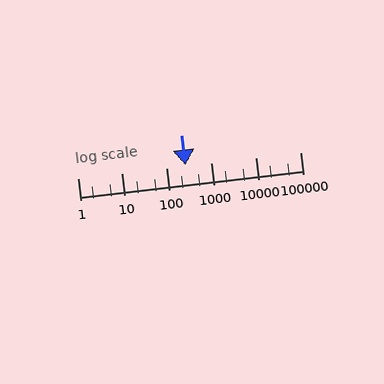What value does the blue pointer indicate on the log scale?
The pointer indicates approximately 270.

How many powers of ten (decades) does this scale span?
The scale spans 5 decades, from 1 to 100000.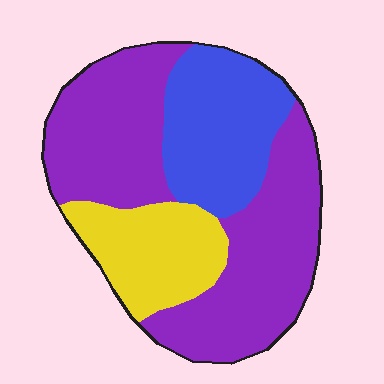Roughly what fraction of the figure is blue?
Blue covers around 25% of the figure.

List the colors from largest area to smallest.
From largest to smallest: purple, blue, yellow.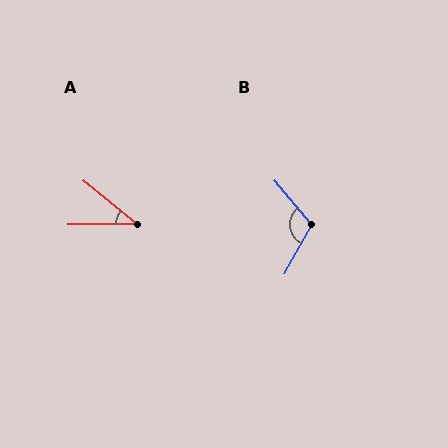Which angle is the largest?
B, at approximately 111 degrees.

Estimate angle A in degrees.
Approximately 40 degrees.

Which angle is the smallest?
A, at approximately 40 degrees.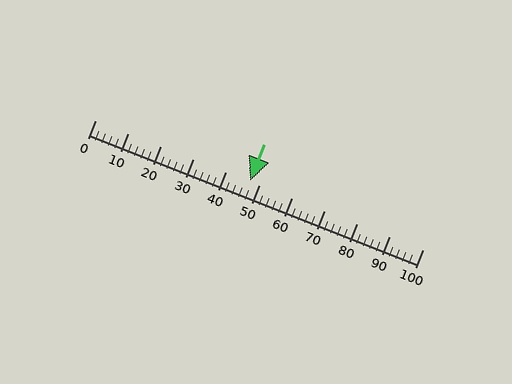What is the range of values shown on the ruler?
The ruler shows values from 0 to 100.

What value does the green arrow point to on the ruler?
The green arrow points to approximately 47.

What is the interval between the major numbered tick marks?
The major tick marks are spaced 10 units apart.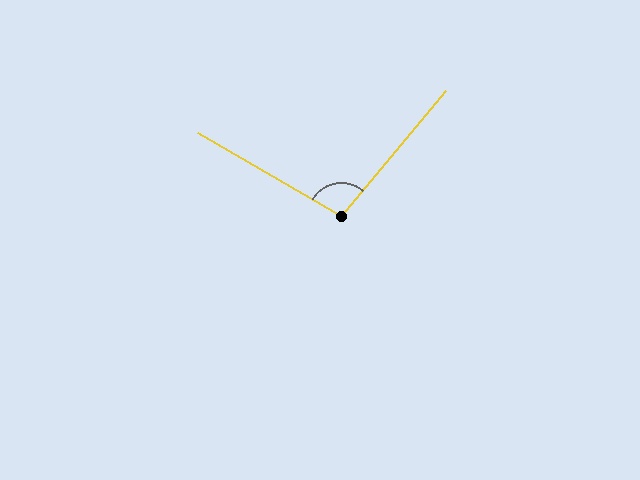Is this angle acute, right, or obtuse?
It is obtuse.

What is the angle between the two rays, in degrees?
Approximately 100 degrees.